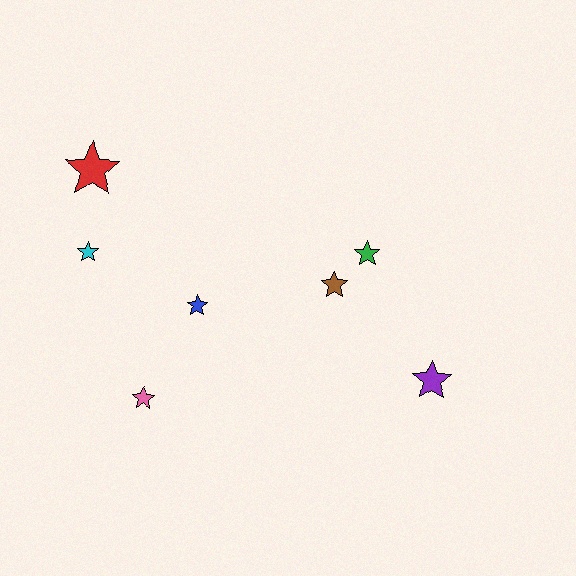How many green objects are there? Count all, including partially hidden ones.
There is 1 green object.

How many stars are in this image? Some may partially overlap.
There are 7 stars.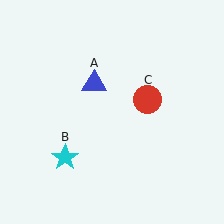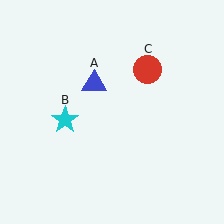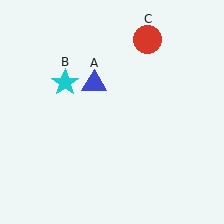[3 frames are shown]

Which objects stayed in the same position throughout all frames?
Blue triangle (object A) remained stationary.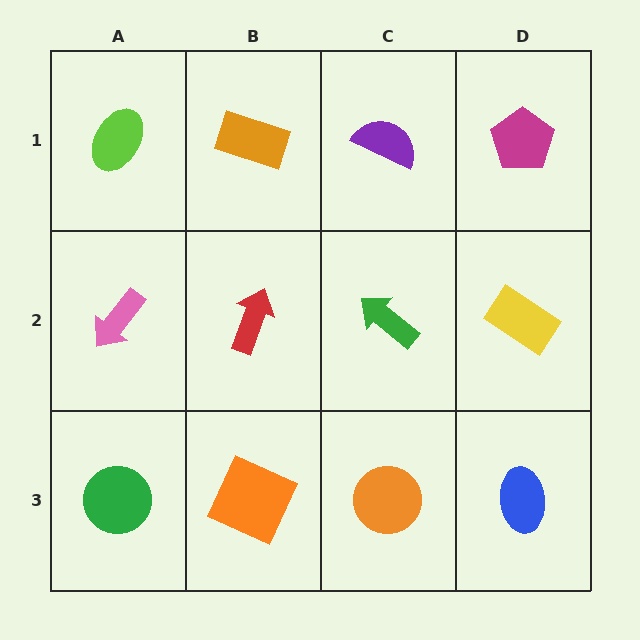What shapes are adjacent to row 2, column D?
A magenta pentagon (row 1, column D), a blue ellipse (row 3, column D), a green arrow (row 2, column C).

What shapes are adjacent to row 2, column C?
A purple semicircle (row 1, column C), an orange circle (row 3, column C), a red arrow (row 2, column B), a yellow rectangle (row 2, column D).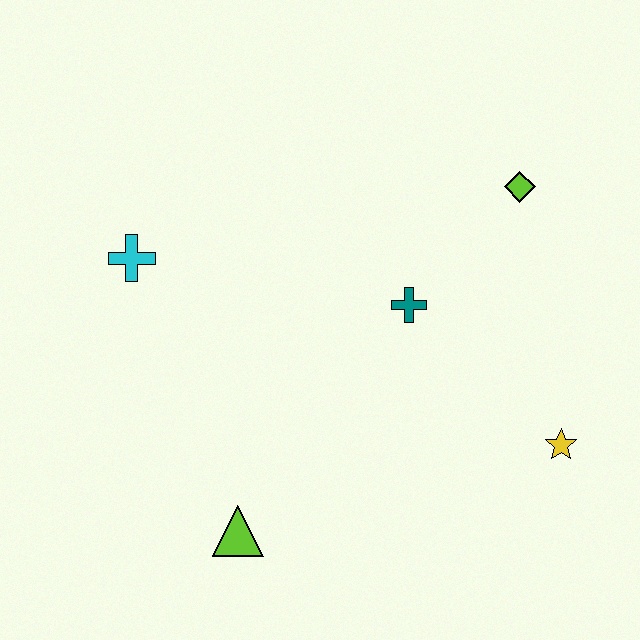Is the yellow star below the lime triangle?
No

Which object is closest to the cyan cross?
The teal cross is closest to the cyan cross.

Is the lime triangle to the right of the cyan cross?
Yes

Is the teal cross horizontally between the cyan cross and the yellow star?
Yes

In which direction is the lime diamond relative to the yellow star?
The lime diamond is above the yellow star.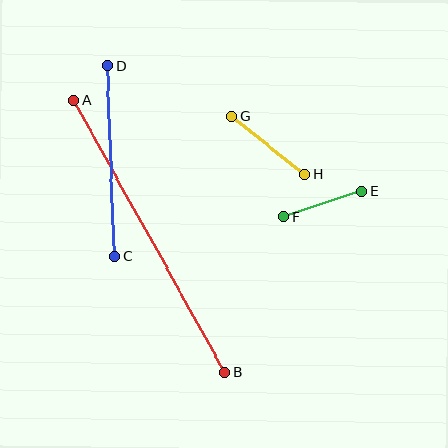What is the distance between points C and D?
The distance is approximately 191 pixels.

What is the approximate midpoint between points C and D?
The midpoint is at approximately (111, 161) pixels.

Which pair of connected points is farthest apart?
Points A and B are farthest apart.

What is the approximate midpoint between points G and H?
The midpoint is at approximately (268, 145) pixels.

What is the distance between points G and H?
The distance is approximately 92 pixels.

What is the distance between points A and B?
The distance is approximately 311 pixels.